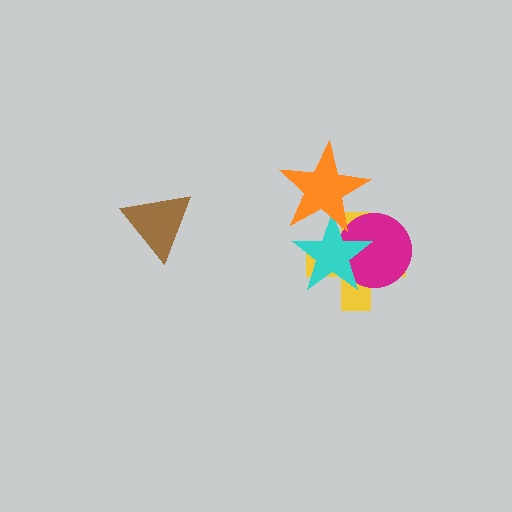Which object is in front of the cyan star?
The orange star is in front of the cyan star.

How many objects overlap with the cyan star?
3 objects overlap with the cyan star.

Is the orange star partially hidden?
No, no other shape covers it.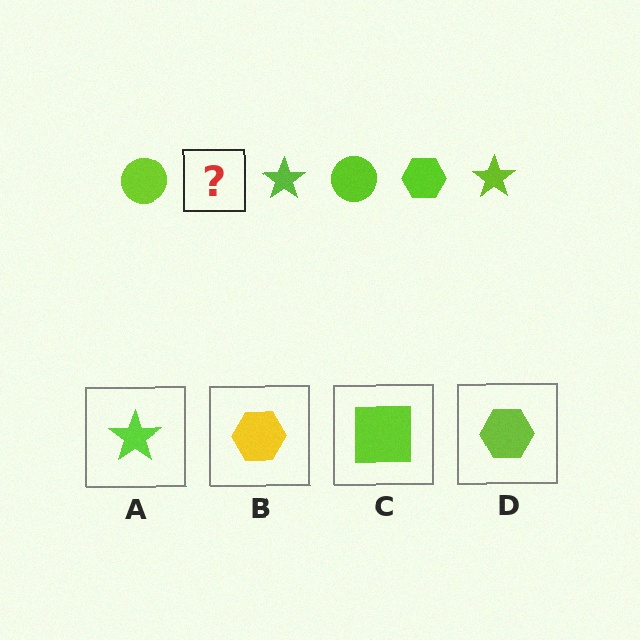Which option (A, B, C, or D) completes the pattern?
D.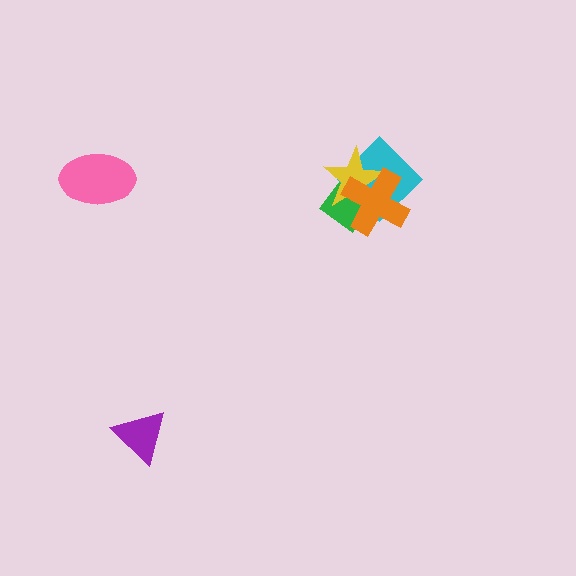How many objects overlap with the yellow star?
3 objects overlap with the yellow star.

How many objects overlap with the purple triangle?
0 objects overlap with the purple triangle.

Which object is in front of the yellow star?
The orange cross is in front of the yellow star.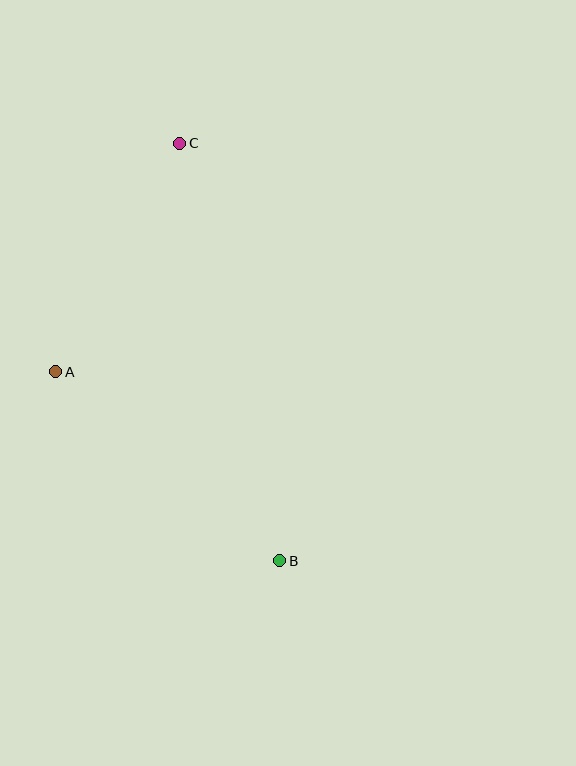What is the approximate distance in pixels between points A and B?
The distance between A and B is approximately 293 pixels.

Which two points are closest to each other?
Points A and C are closest to each other.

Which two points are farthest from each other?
Points B and C are farthest from each other.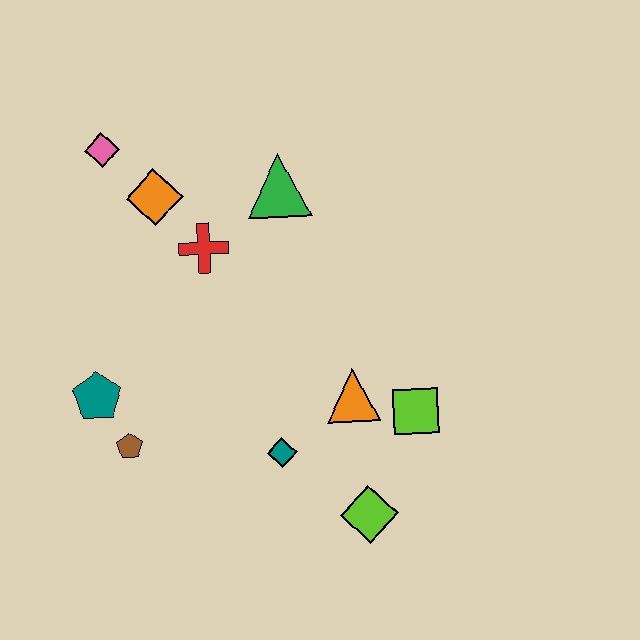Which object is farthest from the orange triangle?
The pink diamond is farthest from the orange triangle.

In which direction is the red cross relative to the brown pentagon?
The red cross is above the brown pentagon.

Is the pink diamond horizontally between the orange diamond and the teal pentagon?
Yes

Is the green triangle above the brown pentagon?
Yes